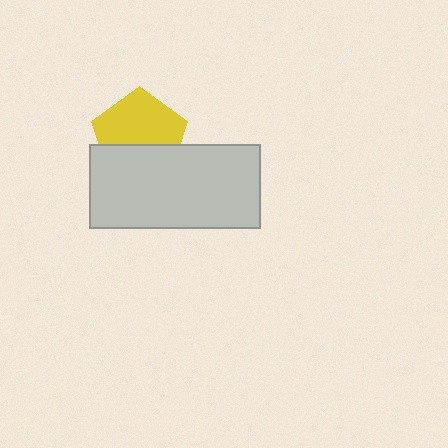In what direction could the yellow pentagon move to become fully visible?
The yellow pentagon could move up. That would shift it out from behind the light gray rectangle entirely.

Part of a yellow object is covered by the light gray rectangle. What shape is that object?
It is a pentagon.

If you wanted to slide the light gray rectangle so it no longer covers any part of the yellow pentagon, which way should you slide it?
Slide it down — that is the most direct way to separate the two shapes.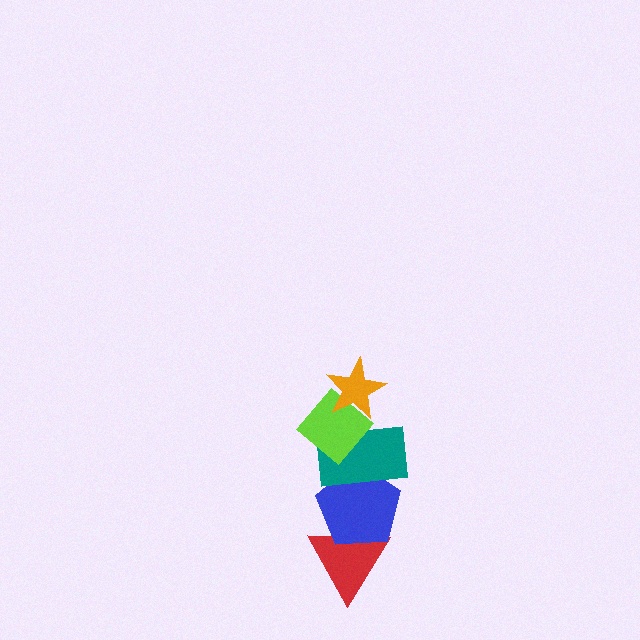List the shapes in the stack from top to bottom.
From top to bottom: the orange star, the lime diamond, the teal rectangle, the blue pentagon, the red triangle.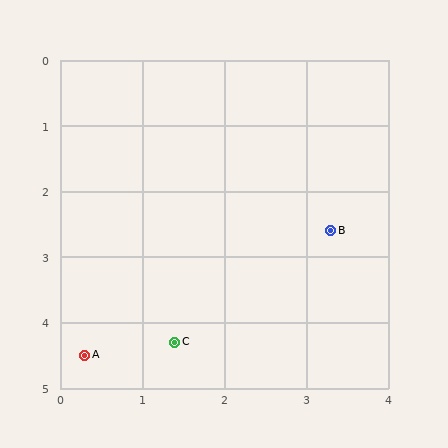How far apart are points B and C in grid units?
Points B and C are about 2.5 grid units apart.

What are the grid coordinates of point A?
Point A is at approximately (0.3, 4.5).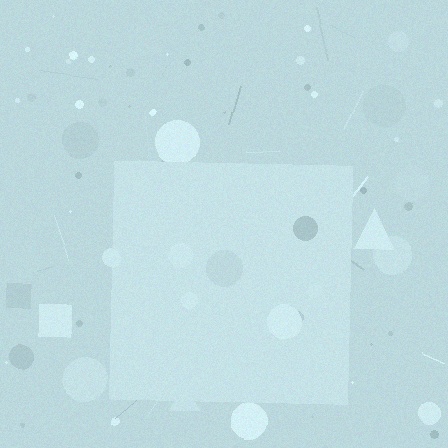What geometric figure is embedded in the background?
A square is embedded in the background.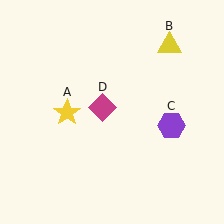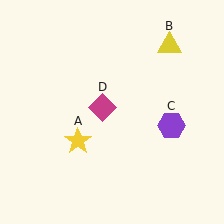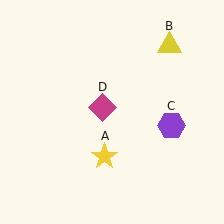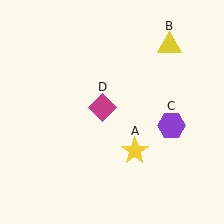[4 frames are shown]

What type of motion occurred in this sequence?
The yellow star (object A) rotated counterclockwise around the center of the scene.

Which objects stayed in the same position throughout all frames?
Yellow triangle (object B) and purple hexagon (object C) and magenta diamond (object D) remained stationary.